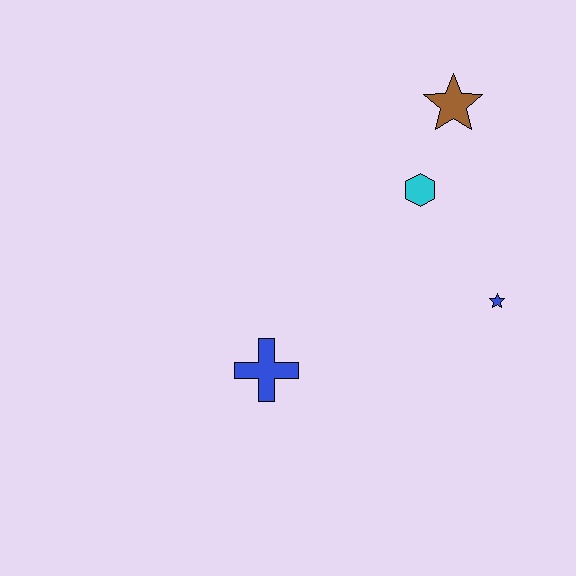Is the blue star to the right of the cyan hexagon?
Yes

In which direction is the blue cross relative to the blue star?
The blue cross is to the left of the blue star.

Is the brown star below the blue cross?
No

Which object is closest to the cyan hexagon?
The brown star is closest to the cyan hexagon.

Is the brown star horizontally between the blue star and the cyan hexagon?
Yes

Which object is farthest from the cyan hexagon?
The blue cross is farthest from the cyan hexagon.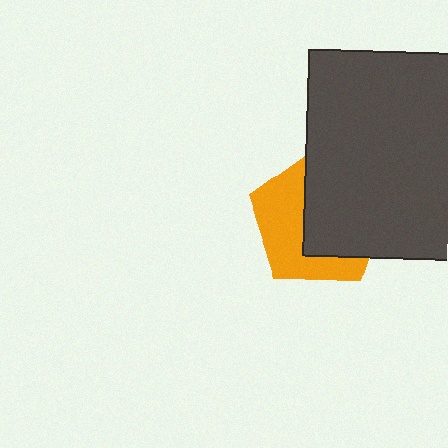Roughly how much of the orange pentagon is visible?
About half of it is visible (roughly 46%).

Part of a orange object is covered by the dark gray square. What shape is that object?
It is a pentagon.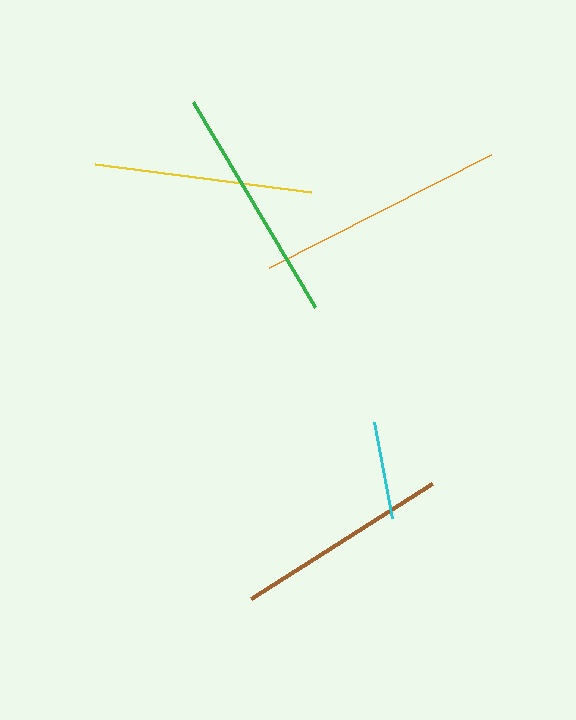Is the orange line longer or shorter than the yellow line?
The orange line is longer than the yellow line.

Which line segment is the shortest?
The cyan line is the shortest at approximately 97 pixels.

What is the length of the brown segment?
The brown segment is approximately 215 pixels long.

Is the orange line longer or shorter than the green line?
The orange line is longer than the green line.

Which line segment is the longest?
The orange line is the longest at approximately 250 pixels.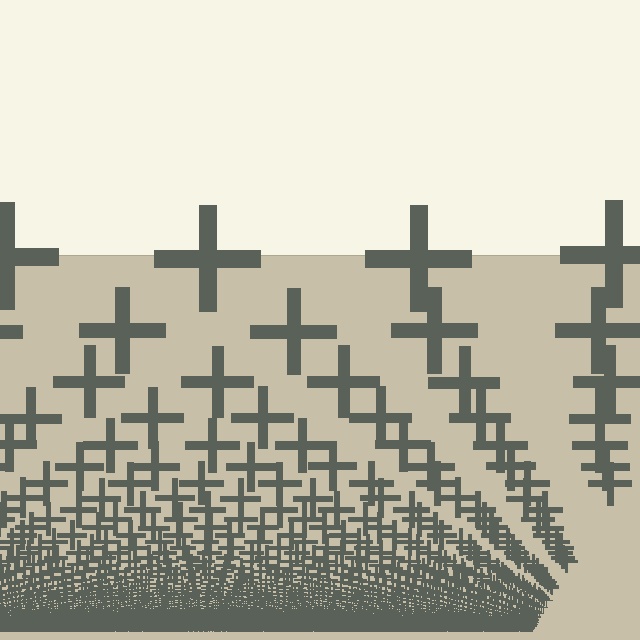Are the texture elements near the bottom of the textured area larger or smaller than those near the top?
Smaller. The gradient is inverted — elements near the bottom are smaller and denser.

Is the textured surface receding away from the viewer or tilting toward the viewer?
The surface appears to tilt toward the viewer. Texture elements get larger and sparser toward the top.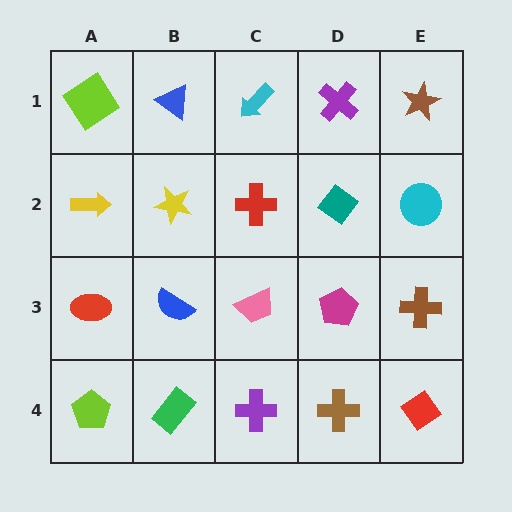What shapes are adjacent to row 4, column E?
A brown cross (row 3, column E), a brown cross (row 4, column D).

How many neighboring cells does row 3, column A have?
3.